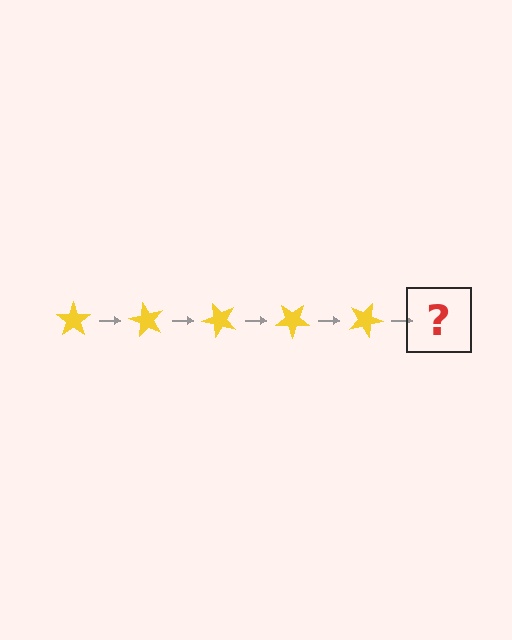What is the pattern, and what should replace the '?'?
The pattern is that the star rotates 60 degrees each step. The '?' should be a yellow star rotated 300 degrees.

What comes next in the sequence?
The next element should be a yellow star rotated 300 degrees.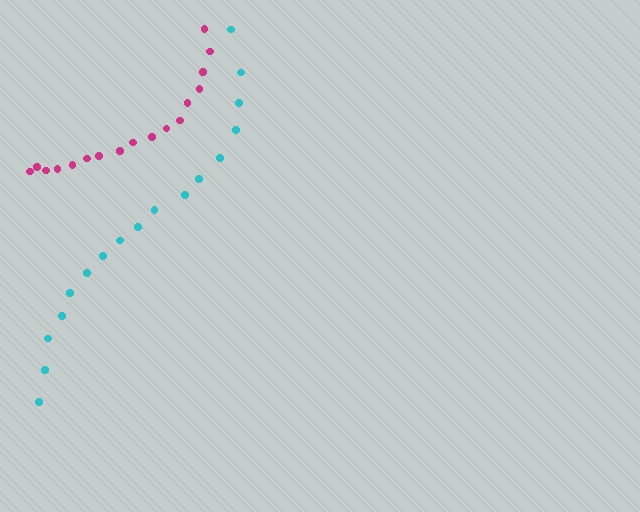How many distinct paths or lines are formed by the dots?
There are 2 distinct paths.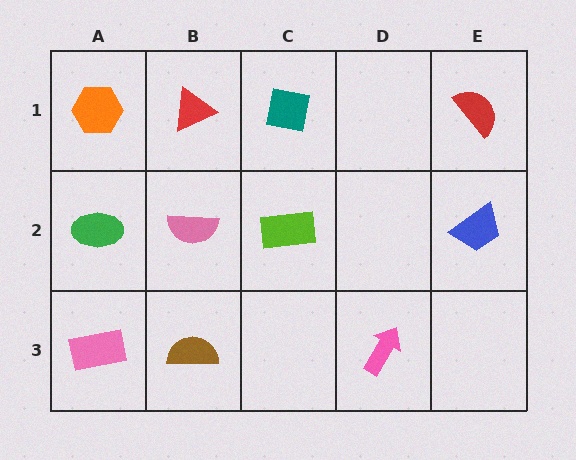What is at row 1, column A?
An orange hexagon.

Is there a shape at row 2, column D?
No, that cell is empty.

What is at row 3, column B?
A brown semicircle.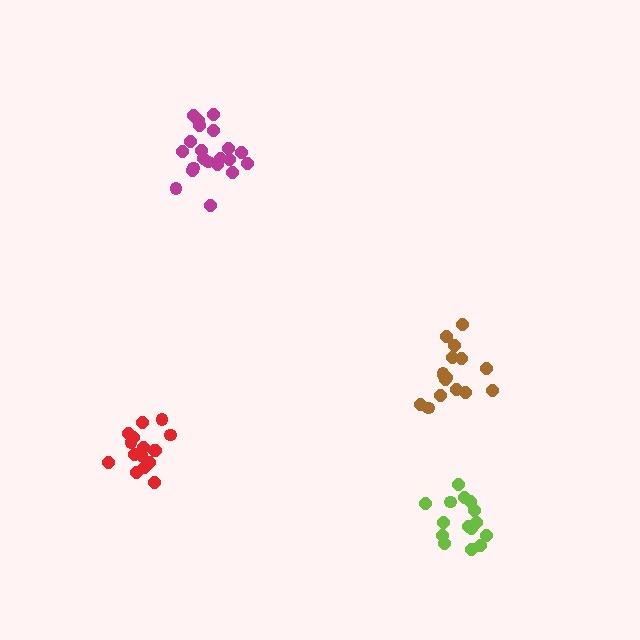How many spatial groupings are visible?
There are 4 spatial groupings.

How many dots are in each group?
Group 1: 15 dots, Group 2: 17 dots, Group 3: 16 dots, Group 4: 21 dots (69 total).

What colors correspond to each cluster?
The clusters are colored: lime, red, brown, magenta.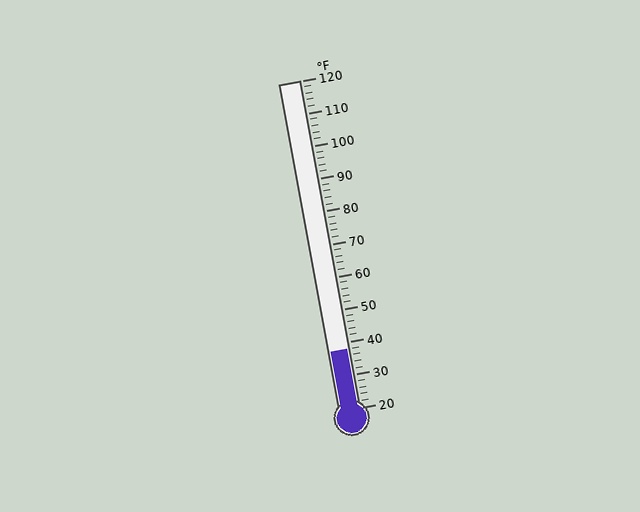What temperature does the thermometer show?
The thermometer shows approximately 38°F.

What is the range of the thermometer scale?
The thermometer scale ranges from 20°F to 120°F.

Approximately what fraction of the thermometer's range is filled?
The thermometer is filled to approximately 20% of its range.